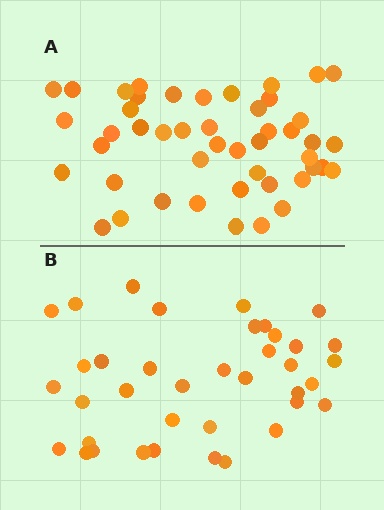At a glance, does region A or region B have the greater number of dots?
Region A (the top region) has more dots.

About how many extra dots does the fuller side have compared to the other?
Region A has roughly 8 or so more dots than region B.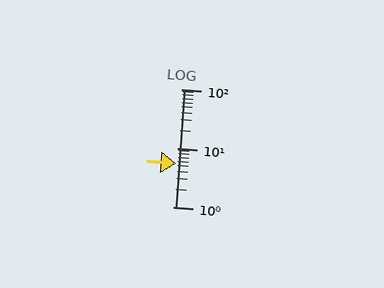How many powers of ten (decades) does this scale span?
The scale spans 2 decades, from 1 to 100.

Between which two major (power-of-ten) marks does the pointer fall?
The pointer is between 1 and 10.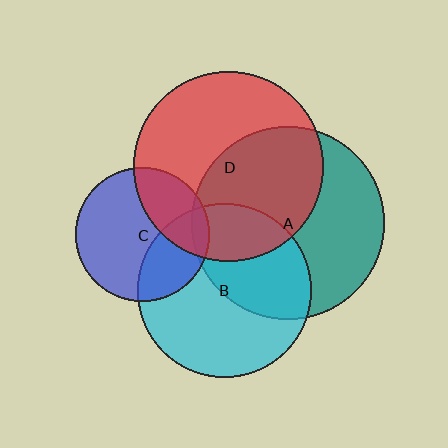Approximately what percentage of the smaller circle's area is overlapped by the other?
Approximately 45%.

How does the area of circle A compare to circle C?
Approximately 2.1 times.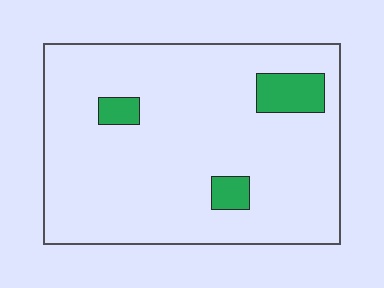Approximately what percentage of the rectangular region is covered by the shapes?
Approximately 10%.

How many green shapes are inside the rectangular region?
3.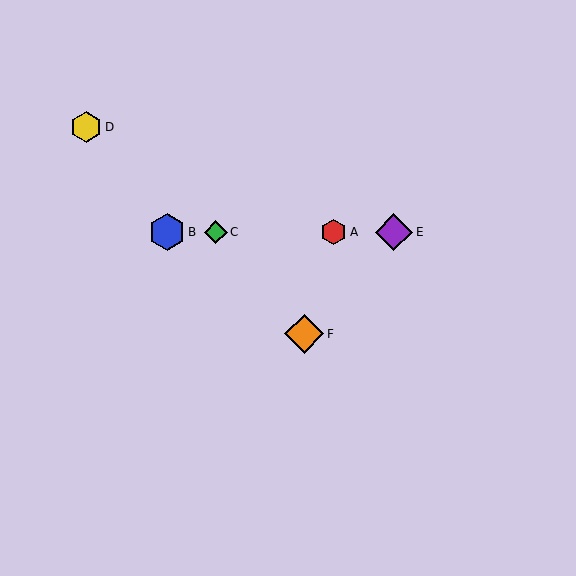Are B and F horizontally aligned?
No, B is at y≈232 and F is at y≈334.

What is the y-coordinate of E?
Object E is at y≈232.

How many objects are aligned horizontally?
4 objects (A, B, C, E) are aligned horizontally.